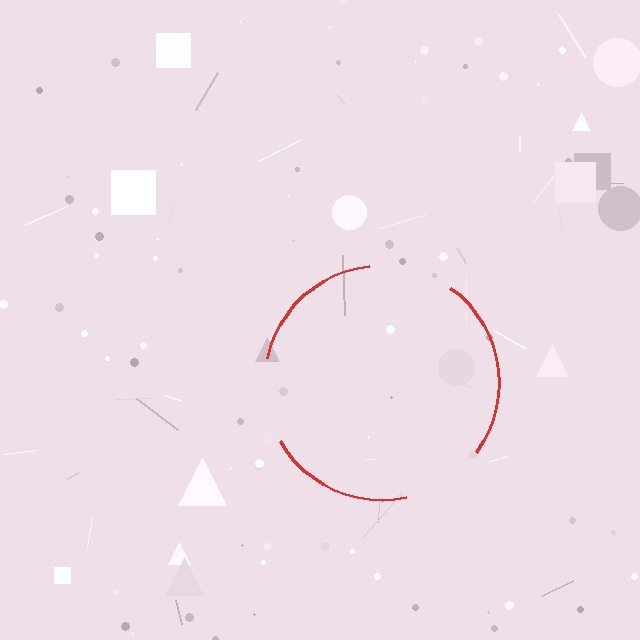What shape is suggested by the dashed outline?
The dashed outline suggests a circle.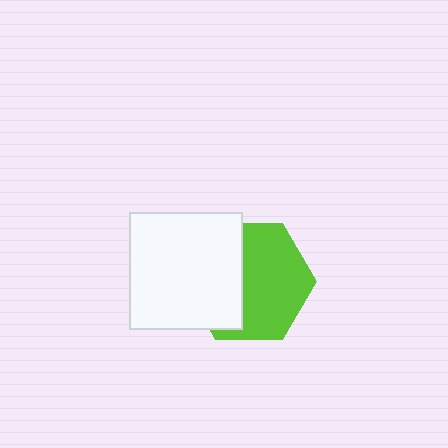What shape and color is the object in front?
The object in front is a white rectangle.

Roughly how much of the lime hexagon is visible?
About half of it is visible (roughly 58%).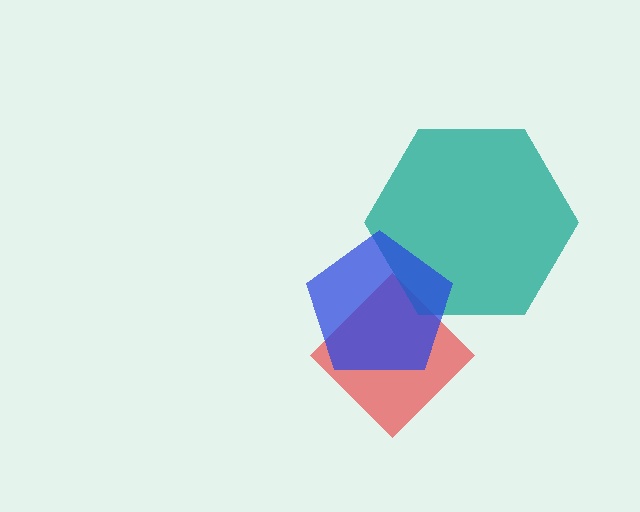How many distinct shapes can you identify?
There are 3 distinct shapes: a red diamond, a teal hexagon, a blue pentagon.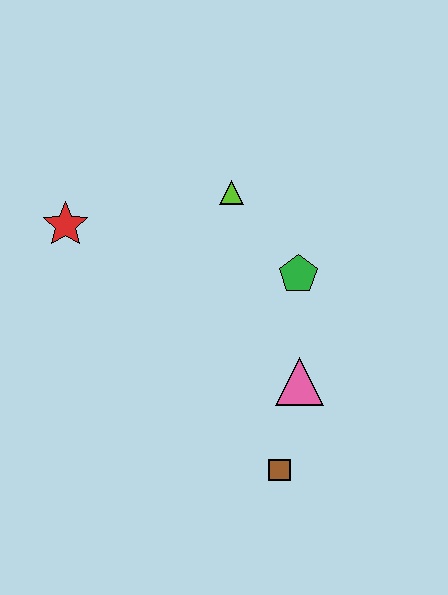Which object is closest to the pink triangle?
The brown square is closest to the pink triangle.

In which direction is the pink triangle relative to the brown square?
The pink triangle is above the brown square.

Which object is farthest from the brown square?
The red star is farthest from the brown square.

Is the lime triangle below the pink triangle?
No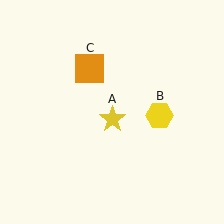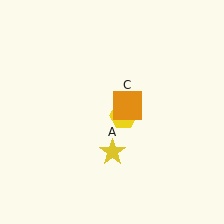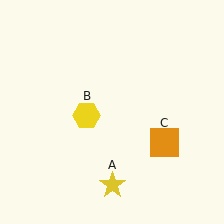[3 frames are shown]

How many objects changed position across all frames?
3 objects changed position: yellow star (object A), yellow hexagon (object B), orange square (object C).